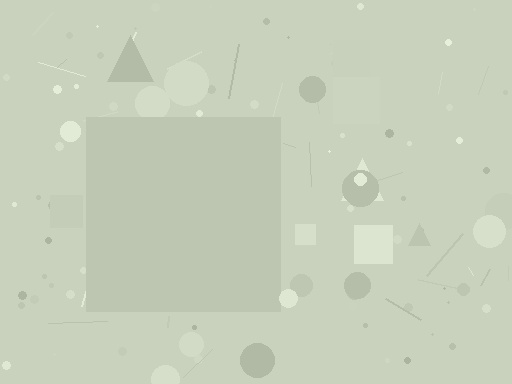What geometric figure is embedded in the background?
A square is embedded in the background.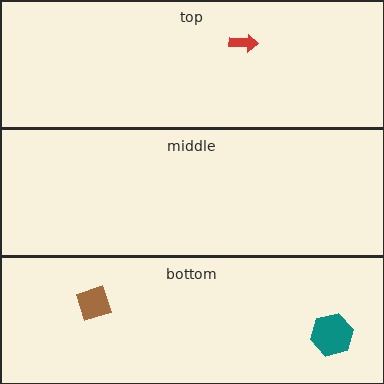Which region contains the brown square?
The bottom region.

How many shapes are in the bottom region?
2.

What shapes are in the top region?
The red arrow.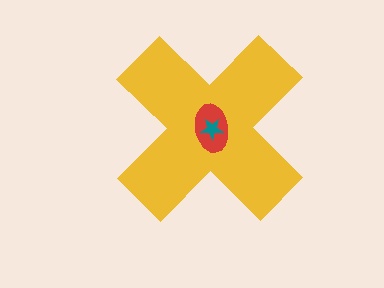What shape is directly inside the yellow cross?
The red ellipse.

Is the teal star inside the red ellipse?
Yes.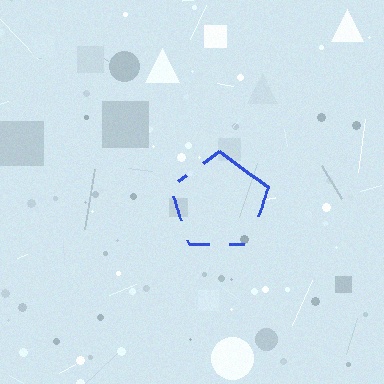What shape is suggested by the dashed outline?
The dashed outline suggests a pentagon.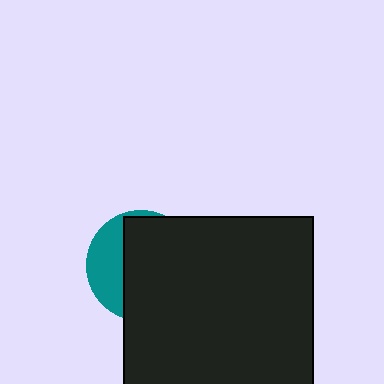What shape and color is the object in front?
The object in front is a black square.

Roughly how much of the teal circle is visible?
A small part of it is visible (roughly 32%).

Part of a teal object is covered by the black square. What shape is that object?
It is a circle.